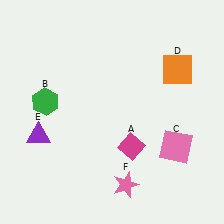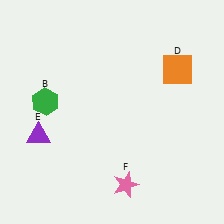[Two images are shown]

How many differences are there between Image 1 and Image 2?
There are 2 differences between the two images.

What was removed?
The pink square (C), the magenta diamond (A) were removed in Image 2.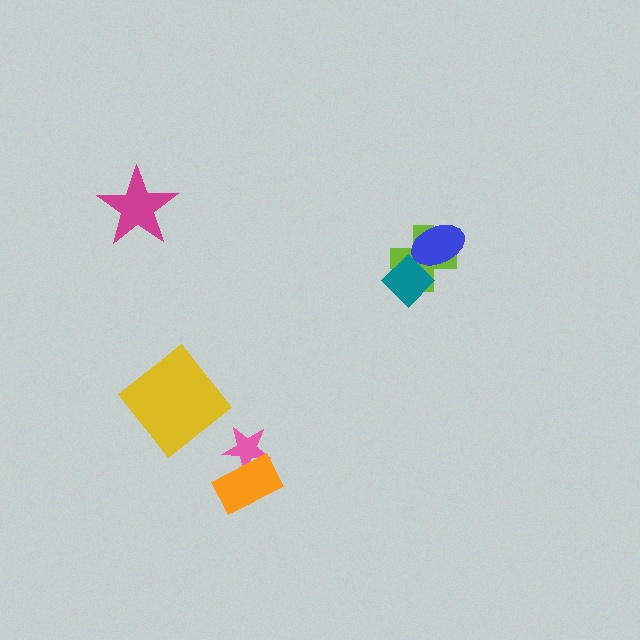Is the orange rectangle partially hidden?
No, no other shape covers it.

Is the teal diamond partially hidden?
Yes, it is partially covered by another shape.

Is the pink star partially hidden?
Yes, it is partially covered by another shape.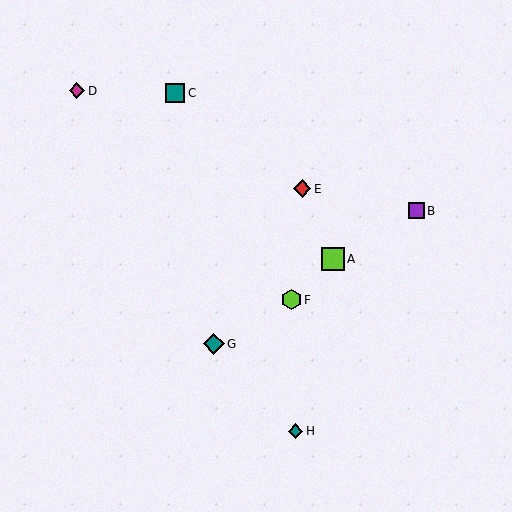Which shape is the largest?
The lime square (labeled A) is the largest.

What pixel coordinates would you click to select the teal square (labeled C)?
Click at (175, 93) to select the teal square C.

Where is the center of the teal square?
The center of the teal square is at (175, 93).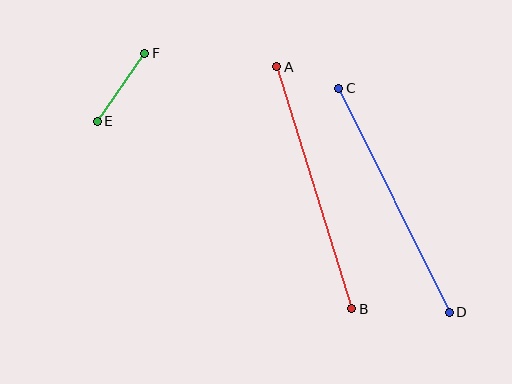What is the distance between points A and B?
The distance is approximately 253 pixels.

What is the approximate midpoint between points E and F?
The midpoint is at approximately (121, 87) pixels.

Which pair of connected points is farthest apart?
Points A and B are farthest apart.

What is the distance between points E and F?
The distance is approximately 83 pixels.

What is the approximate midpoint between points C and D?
The midpoint is at approximately (394, 200) pixels.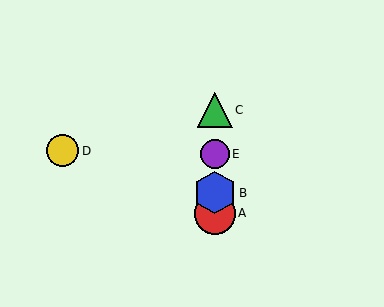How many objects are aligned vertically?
4 objects (A, B, C, E) are aligned vertically.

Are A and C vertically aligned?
Yes, both are at x≈215.